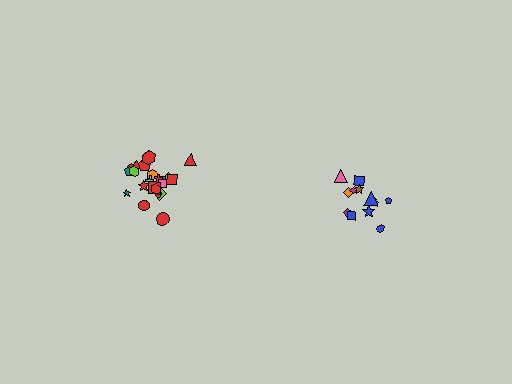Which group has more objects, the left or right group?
The left group.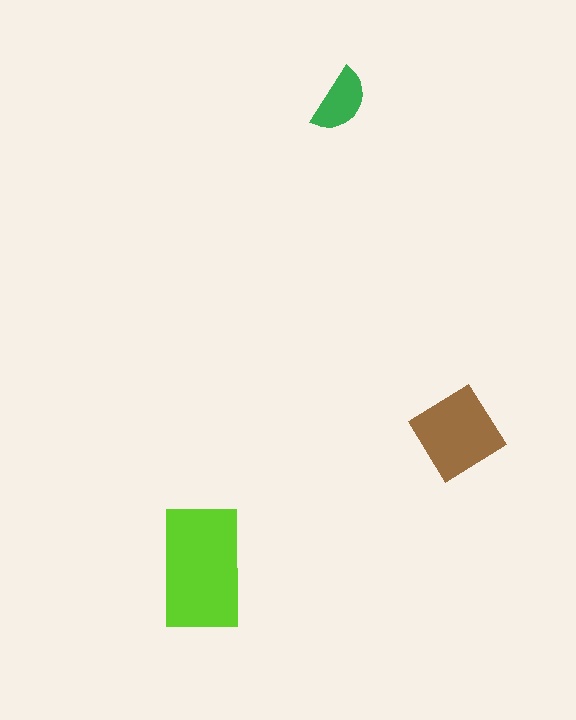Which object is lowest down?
The lime rectangle is bottommost.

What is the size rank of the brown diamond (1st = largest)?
2nd.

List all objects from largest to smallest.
The lime rectangle, the brown diamond, the green semicircle.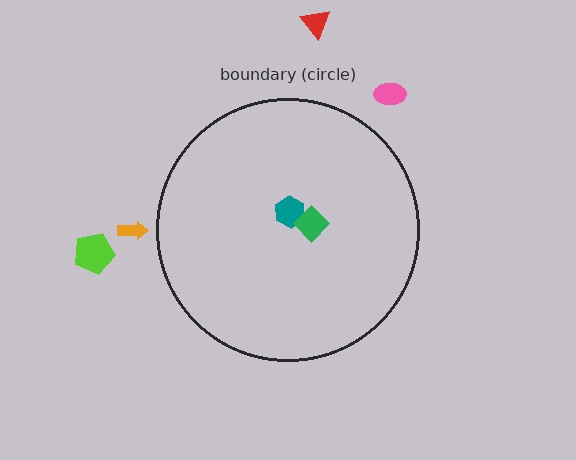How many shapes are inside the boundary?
2 inside, 4 outside.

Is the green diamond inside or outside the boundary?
Inside.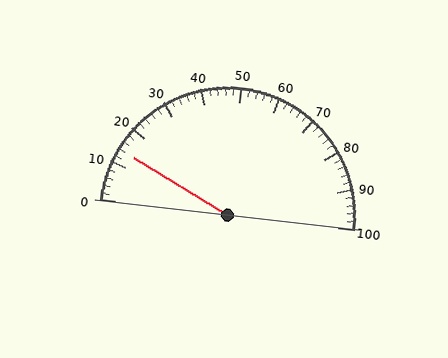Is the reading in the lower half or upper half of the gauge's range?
The reading is in the lower half of the range (0 to 100).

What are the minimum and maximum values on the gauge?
The gauge ranges from 0 to 100.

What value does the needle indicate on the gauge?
The needle indicates approximately 14.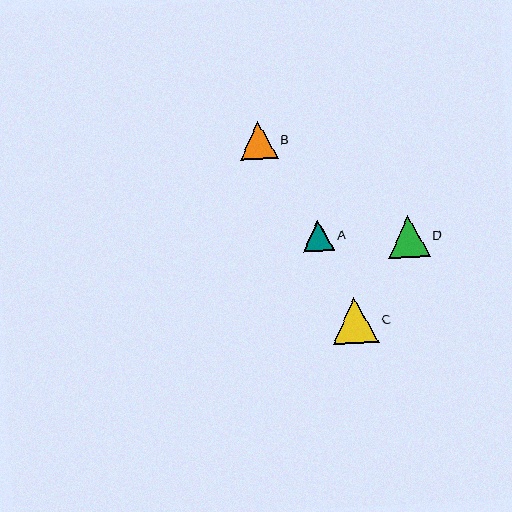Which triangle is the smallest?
Triangle A is the smallest with a size of approximately 31 pixels.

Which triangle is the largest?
Triangle C is the largest with a size of approximately 47 pixels.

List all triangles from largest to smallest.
From largest to smallest: C, D, B, A.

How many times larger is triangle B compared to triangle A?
Triangle B is approximately 1.2 times the size of triangle A.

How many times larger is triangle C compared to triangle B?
Triangle C is approximately 1.2 times the size of triangle B.